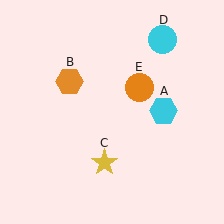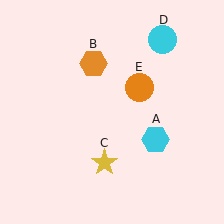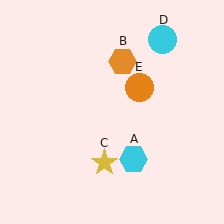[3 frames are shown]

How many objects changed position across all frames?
2 objects changed position: cyan hexagon (object A), orange hexagon (object B).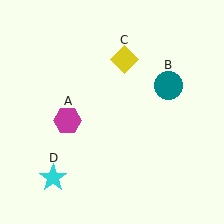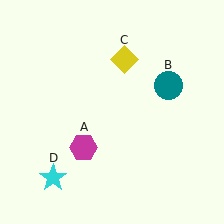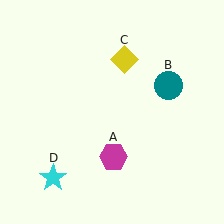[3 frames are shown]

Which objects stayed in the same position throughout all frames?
Teal circle (object B) and yellow diamond (object C) and cyan star (object D) remained stationary.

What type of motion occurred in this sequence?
The magenta hexagon (object A) rotated counterclockwise around the center of the scene.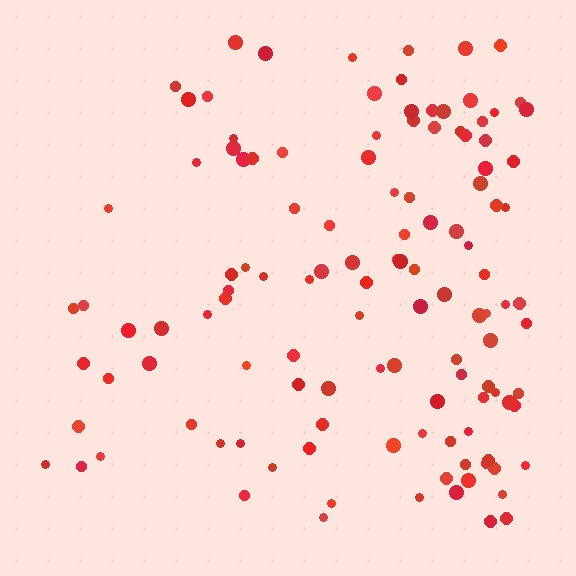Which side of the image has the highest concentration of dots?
The right.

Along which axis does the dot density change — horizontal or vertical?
Horizontal.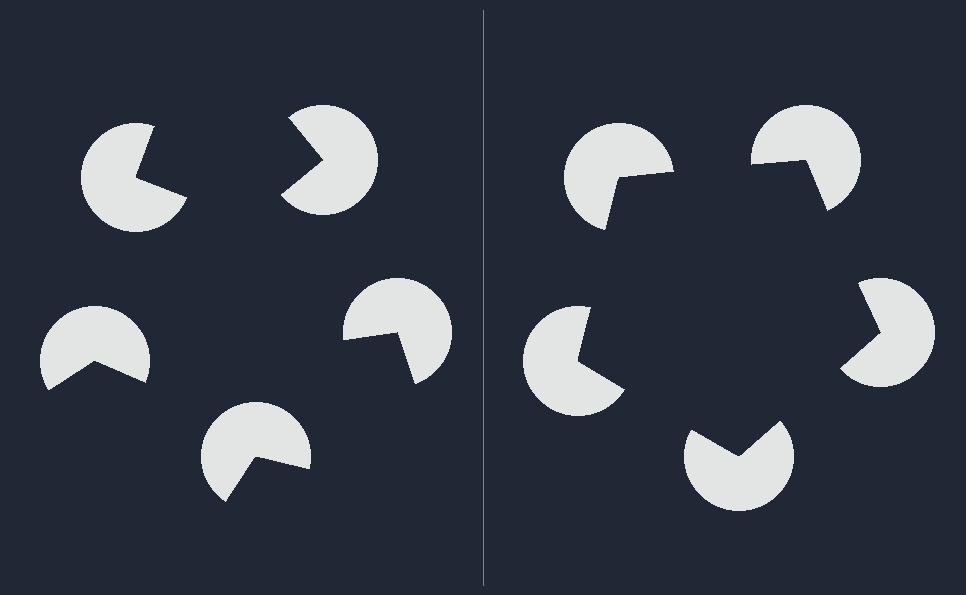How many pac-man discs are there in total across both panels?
10 — 5 on each side.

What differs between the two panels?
The pac-man discs are positioned identically on both sides; only the wedge orientations differ. On the right they align to a pentagon; on the left they are misaligned.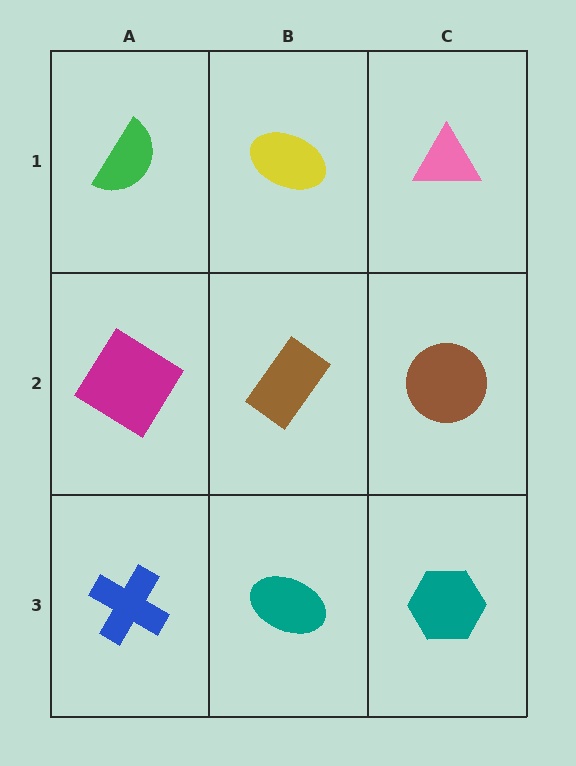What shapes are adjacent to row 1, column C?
A brown circle (row 2, column C), a yellow ellipse (row 1, column B).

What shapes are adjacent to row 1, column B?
A brown rectangle (row 2, column B), a green semicircle (row 1, column A), a pink triangle (row 1, column C).